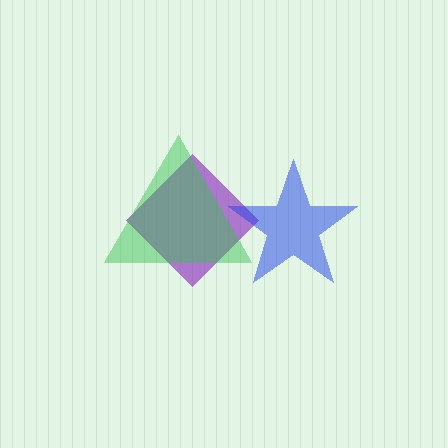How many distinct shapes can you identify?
There are 3 distinct shapes: a purple diamond, a blue star, a green triangle.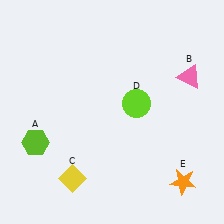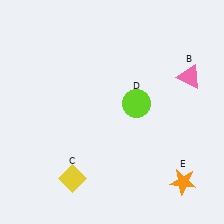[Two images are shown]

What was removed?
The lime hexagon (A) was removed in Image 2.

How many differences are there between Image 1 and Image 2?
There is 1 difference between the two images.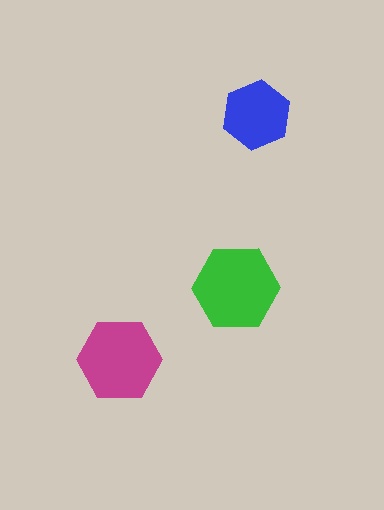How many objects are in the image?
There are 3 objects in the image.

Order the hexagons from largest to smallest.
the green one, the magenta one, the blue one.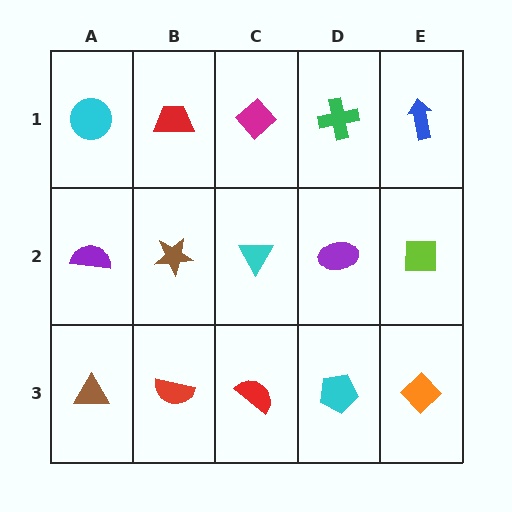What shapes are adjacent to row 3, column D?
A purple ellipse (row 2, column D), a red semicircle (row 3, column C), an orange diamond (row 3, column E).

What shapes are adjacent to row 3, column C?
A cyan triangle (row 2, column C), a red semicircle (row 3, column B), a cyan pentagon (row 3, column D).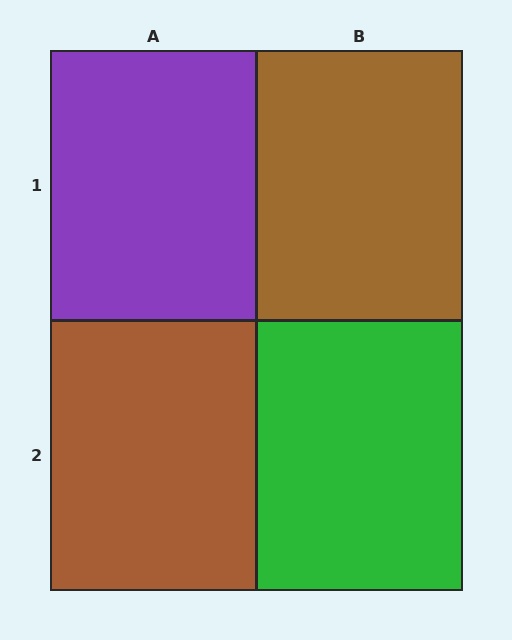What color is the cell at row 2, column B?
Green.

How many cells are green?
1 cell is green.